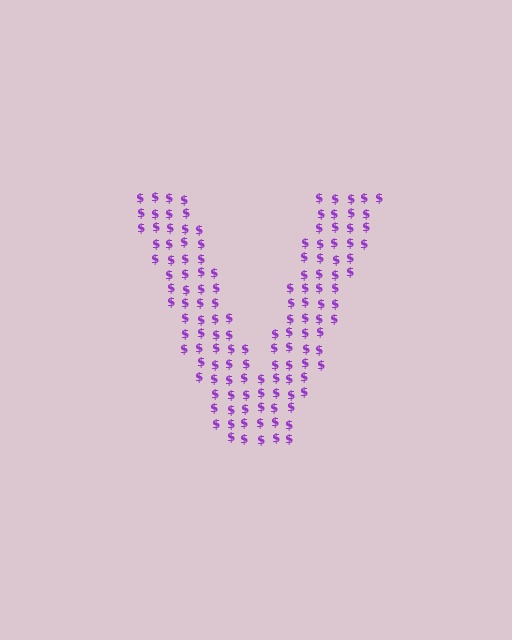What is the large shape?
The large shape is the letter V.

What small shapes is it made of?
It is made of small dollar signs.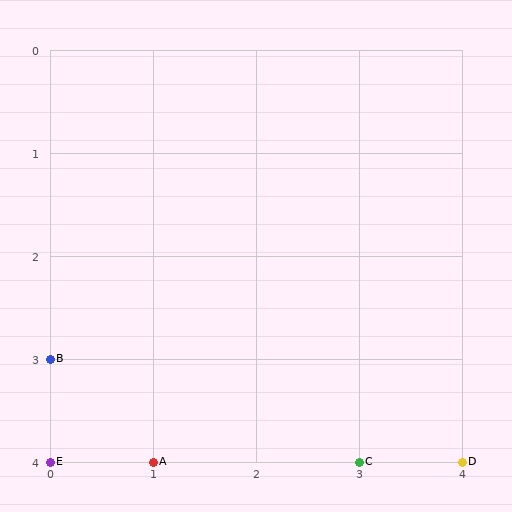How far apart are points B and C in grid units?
Points B and C are 3 columns and 1 row apart (about 3.2 grid units diagonally).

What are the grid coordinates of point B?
Point B is at grid coordinates (0, 3).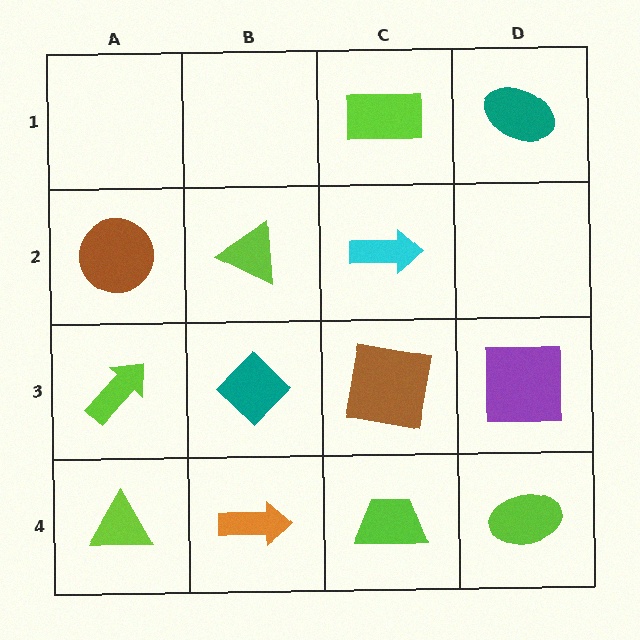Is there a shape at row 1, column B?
No, that cell is empty.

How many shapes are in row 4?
4 shapes.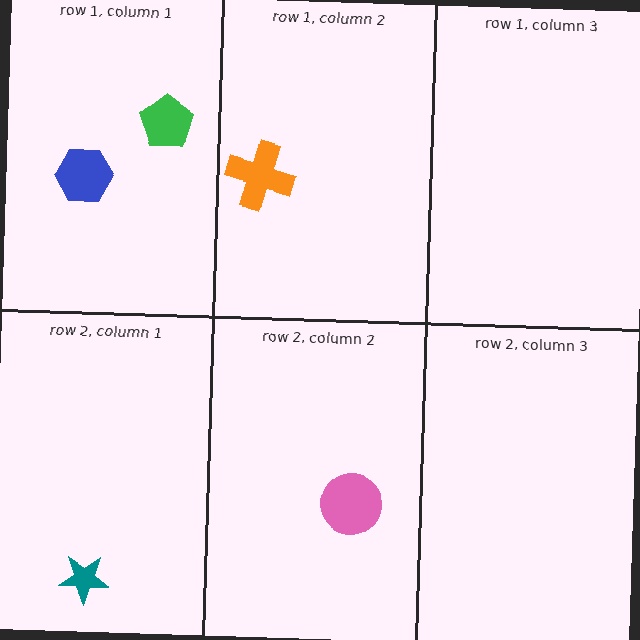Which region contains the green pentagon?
The row 1, column 1 region.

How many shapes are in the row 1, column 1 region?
2.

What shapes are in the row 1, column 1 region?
The green pentagon, the blue hexagon.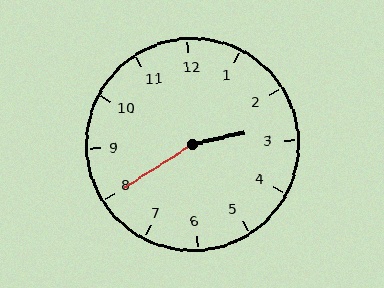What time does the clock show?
2:40.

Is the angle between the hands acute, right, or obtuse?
It is obtuse.